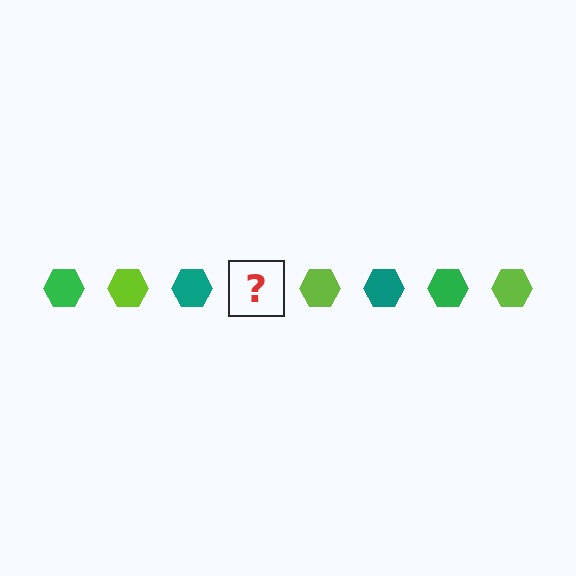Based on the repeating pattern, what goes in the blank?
The blank should be a green hexagon.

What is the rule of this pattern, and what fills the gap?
The rule is that the pattern cycles through green, lime, teal hexagons. The gap should be filled with a green hexagon.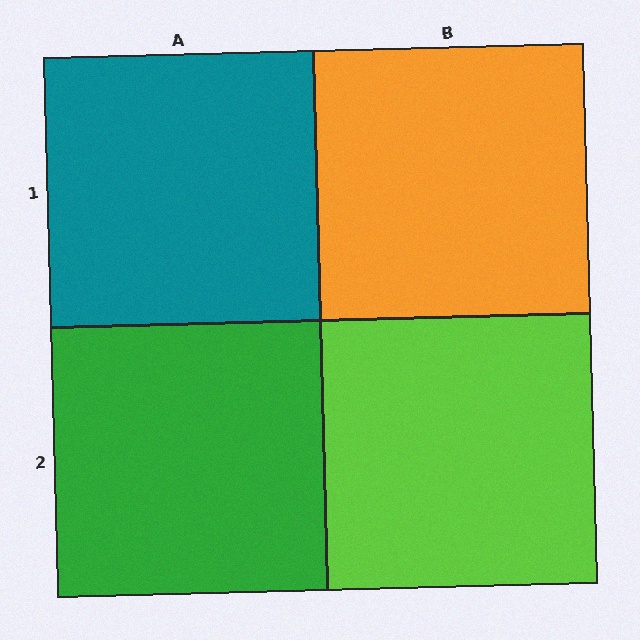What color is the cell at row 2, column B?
Lime.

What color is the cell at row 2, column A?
Green.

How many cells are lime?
1 cell is lime.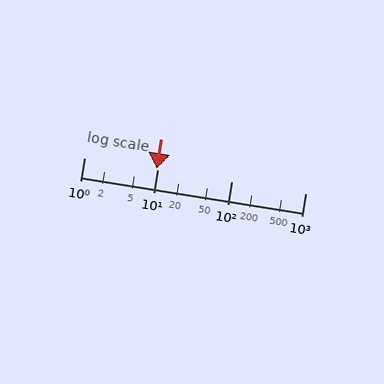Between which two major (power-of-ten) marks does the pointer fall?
The pointer is between 1 and 10.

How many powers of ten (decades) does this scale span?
The scale spans 3 decades, from 1 to 1000.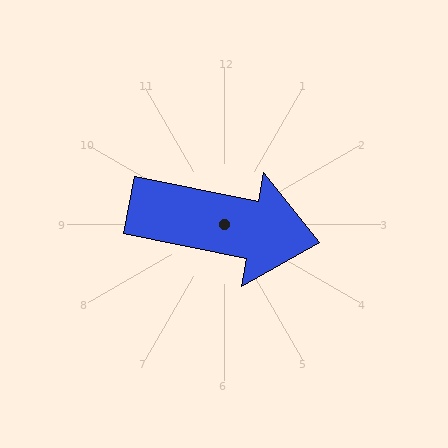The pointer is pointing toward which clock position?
Roughly 3 o'clock.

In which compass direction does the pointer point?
East.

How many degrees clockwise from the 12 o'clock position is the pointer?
Approximately 101 degrees.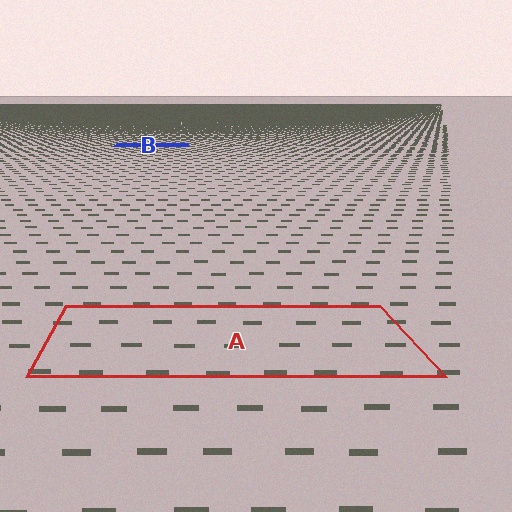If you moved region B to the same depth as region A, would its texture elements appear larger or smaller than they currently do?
They would appear larger. At a closer depth, the same texture elements are projected at a bigger on-screen size.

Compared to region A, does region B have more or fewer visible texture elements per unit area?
Region B has more texture elements per unit area — they are packed more densely because it is farther away.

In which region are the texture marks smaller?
The texture marks are smaller in region B, because it is farther away.